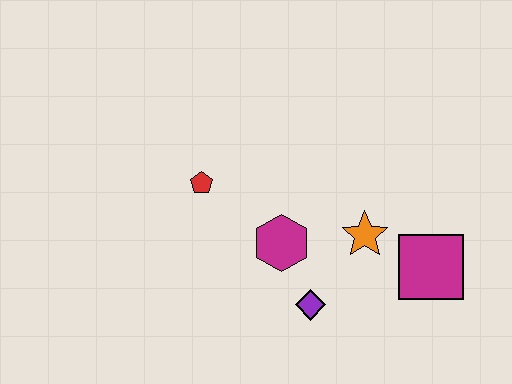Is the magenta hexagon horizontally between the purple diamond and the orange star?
No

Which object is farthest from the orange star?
The red pentagon is farthest from the orange star.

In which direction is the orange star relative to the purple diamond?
The orange star is above the purple diamond.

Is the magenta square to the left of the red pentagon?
No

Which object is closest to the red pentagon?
The magenta hexagon is closest to the red pentagon.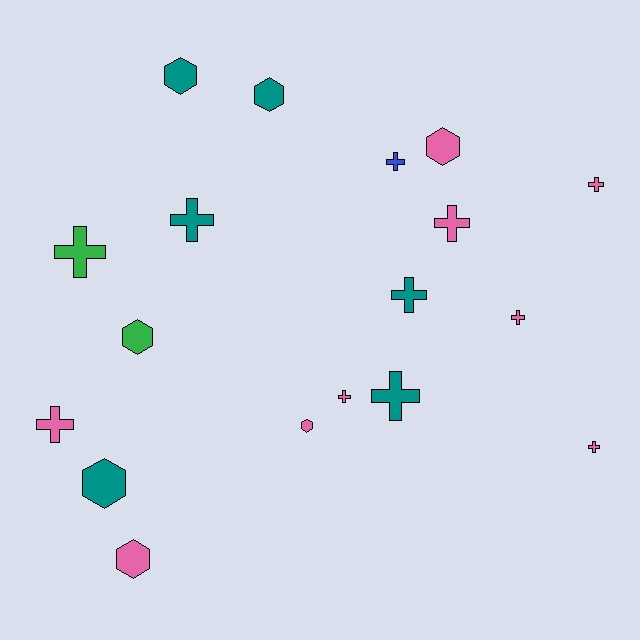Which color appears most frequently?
Pink, with 9 objects.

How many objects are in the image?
There are 18 objects.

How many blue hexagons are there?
There are no blue hexagons.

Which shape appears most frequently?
Cross, with 11 objects.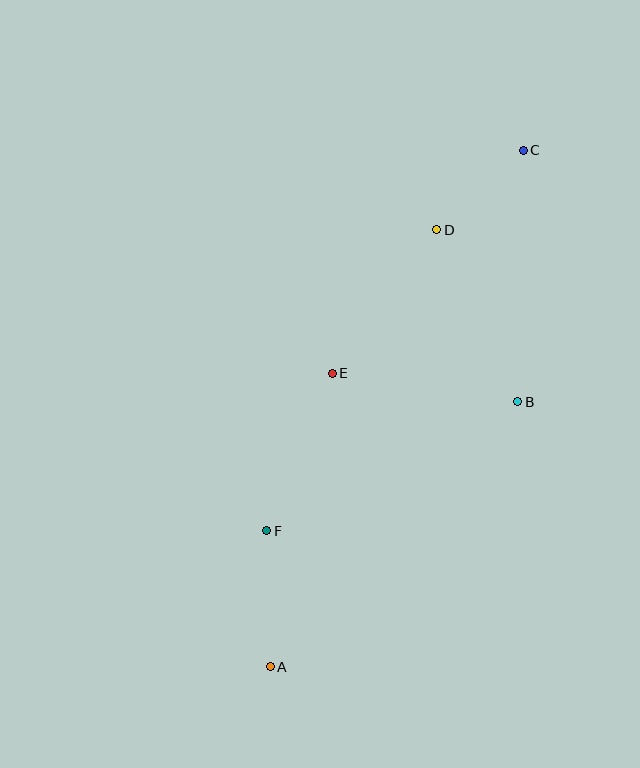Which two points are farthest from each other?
Points A and C are farthest from each other.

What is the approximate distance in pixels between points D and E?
The distance between D and E is approximately 177 pixels.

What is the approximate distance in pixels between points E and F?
The distance between E and F is approximately 170 pixels.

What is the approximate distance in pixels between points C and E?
The distance between C and E is approximately 294 pixels.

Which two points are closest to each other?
Points C and D are closest to each other.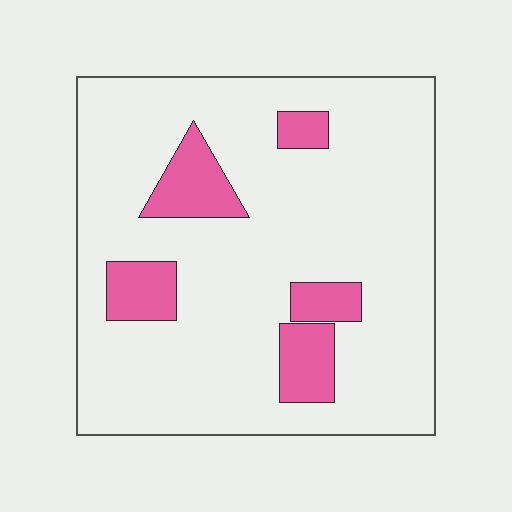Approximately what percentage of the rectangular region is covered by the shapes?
Approximately 15%.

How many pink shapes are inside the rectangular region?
5.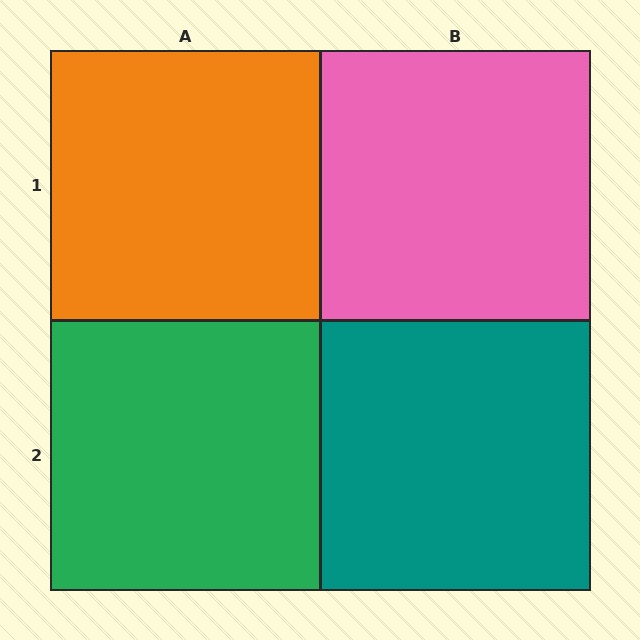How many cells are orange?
1 cell is orange.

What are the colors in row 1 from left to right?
Orange, pink.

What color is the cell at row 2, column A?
Green.